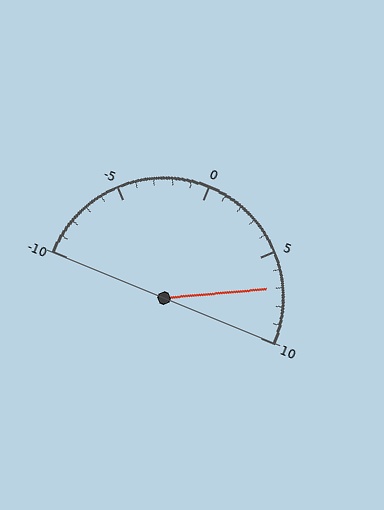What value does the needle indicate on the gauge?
The needle indicates approximately 7.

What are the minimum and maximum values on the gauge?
The gauge ranges from -10 to 10.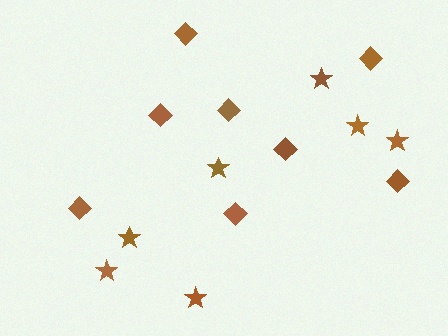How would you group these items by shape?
There are 2 groups: one group of diamonds (8) and one group of stars (7).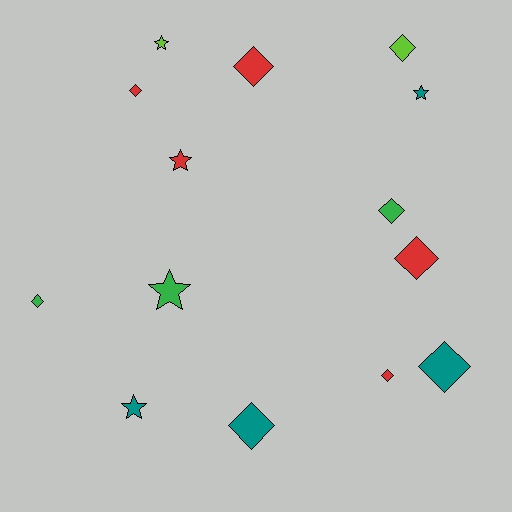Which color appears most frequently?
Red, with 5 objects.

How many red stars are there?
There is 1 red star.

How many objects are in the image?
There are 14 objects.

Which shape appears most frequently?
Diamond, with 9 objects.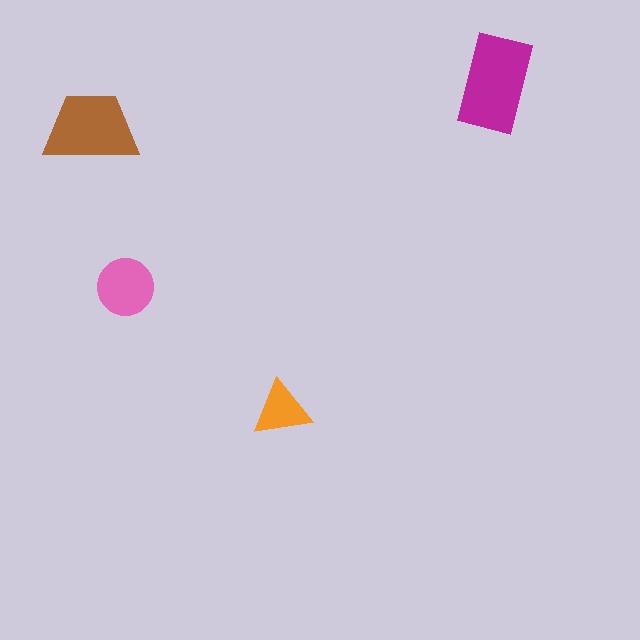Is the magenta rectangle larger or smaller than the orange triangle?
Larger.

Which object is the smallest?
The orange triangle.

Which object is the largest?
The magenta rectangle.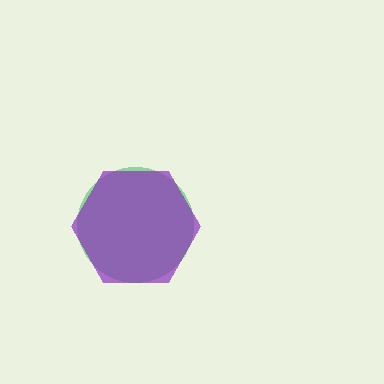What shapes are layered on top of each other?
The layered shapes are: a green circle, a purple hexagon.